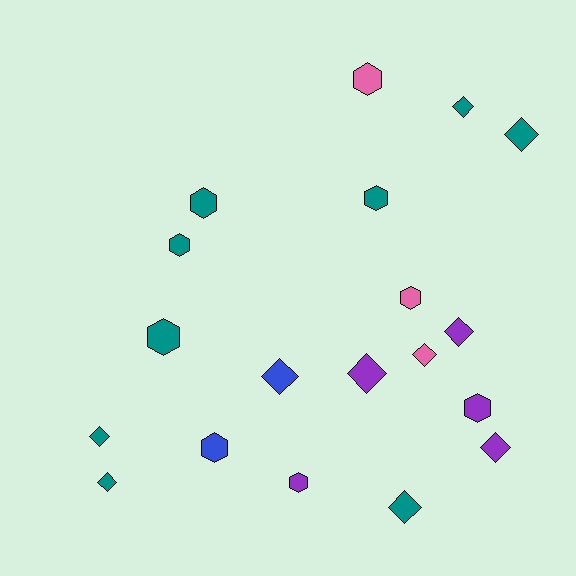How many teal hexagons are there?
There are 4 teal hexagons.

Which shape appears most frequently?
Diamond, with 10 objects.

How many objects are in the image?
There are 19 objects.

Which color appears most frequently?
Teal, with 9 objects.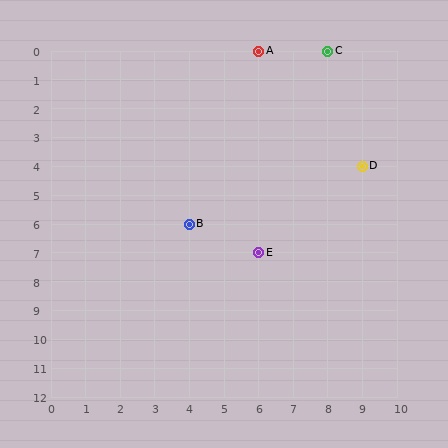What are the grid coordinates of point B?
Point B is at grid coordinates (4, 6).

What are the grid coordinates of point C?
Point C is at grid coordinates (8, 0).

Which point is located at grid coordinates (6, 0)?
Point A is at (6, 0).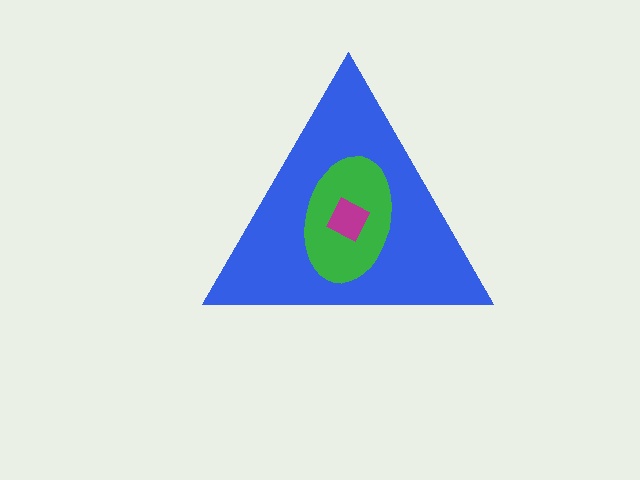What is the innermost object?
The magenta square.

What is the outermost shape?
The blue triangle.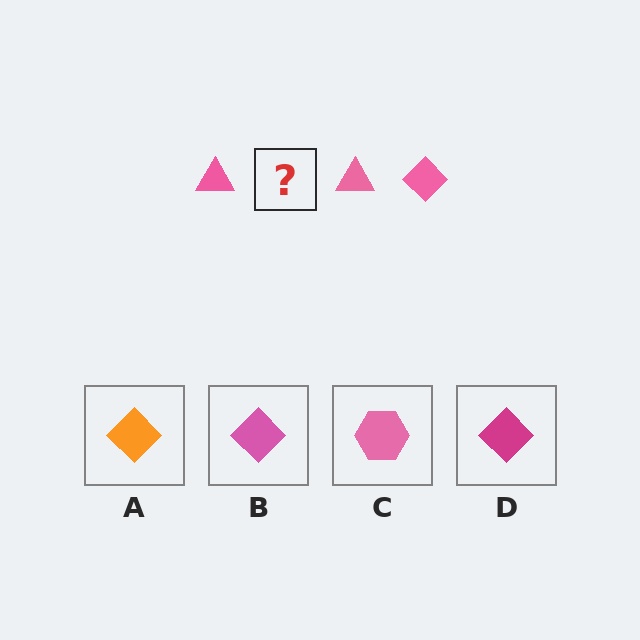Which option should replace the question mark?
Option B.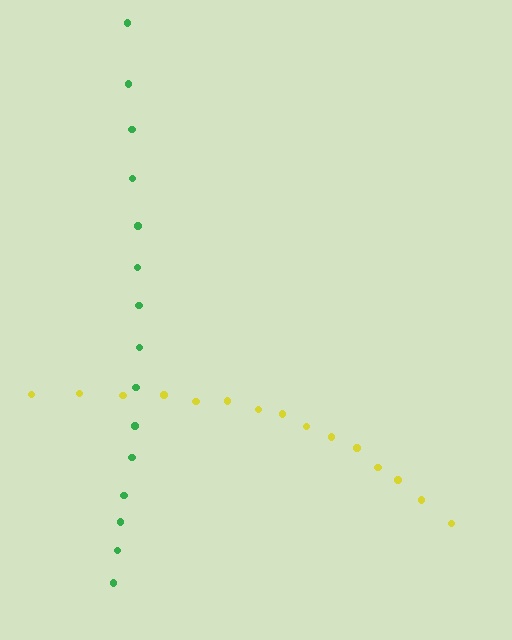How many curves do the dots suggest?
There are 2 distinct paths.